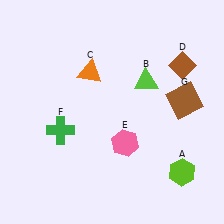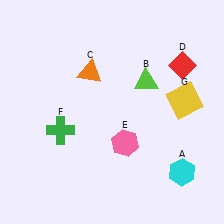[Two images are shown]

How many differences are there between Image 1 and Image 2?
There are 3 differences between the two images.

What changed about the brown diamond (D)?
In Image 1, D is brown. In Image 2, it changed to red.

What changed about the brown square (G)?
In Image 1, G is brown. In Image 2, it changed to yellow.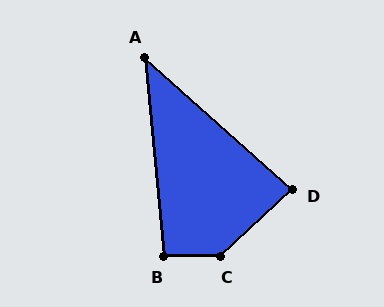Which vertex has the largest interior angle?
C, at approximately 137 degrees.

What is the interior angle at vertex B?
Approximately 95 degrees (obtuse).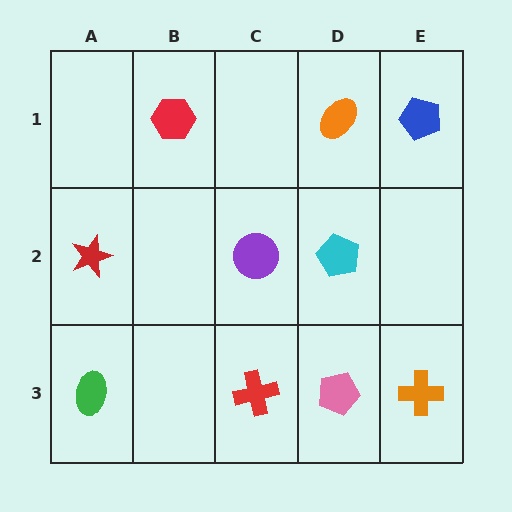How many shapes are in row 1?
3 shapes.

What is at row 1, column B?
A red hexagon.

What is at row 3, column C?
A red cross.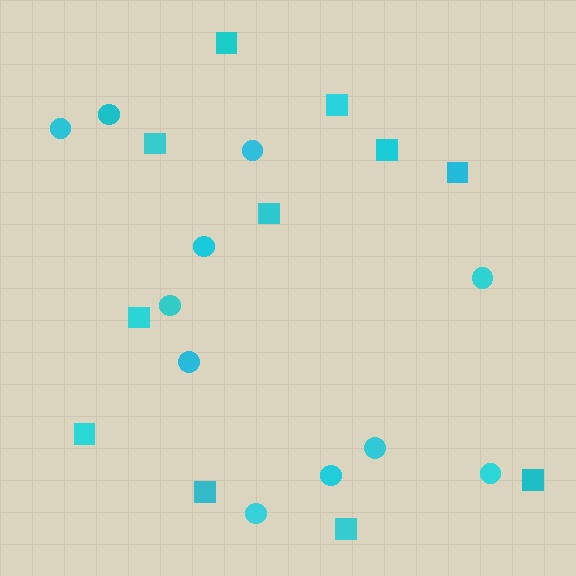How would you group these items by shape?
There are 2 groups: one group of circles (11) and one group of squares (11).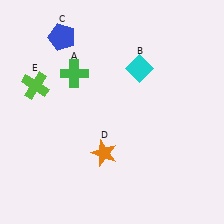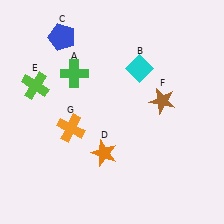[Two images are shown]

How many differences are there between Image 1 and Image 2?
There are 2 differences between the two images.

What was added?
A brown star (F), an orange cross (G) were added in Image 2.